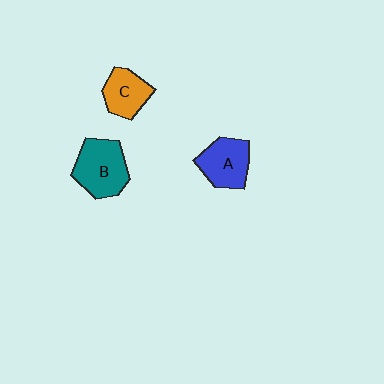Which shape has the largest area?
Shape B (teal).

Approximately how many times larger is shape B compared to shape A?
Approximately 1.2 times.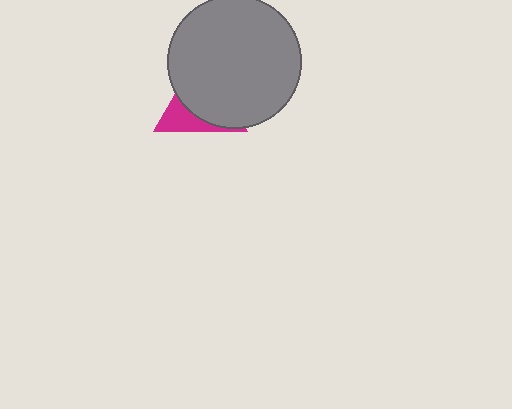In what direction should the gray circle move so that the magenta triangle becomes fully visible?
The gray circle should move toward the upper-right. That is the shortest direction to clear the overlap and leave the magenta triangle fully visible.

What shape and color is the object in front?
The object in front is a gray circle.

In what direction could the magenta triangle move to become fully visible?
The magenta triangle could move toward the lower-left. That would shift it out from behind the gray circle entirely.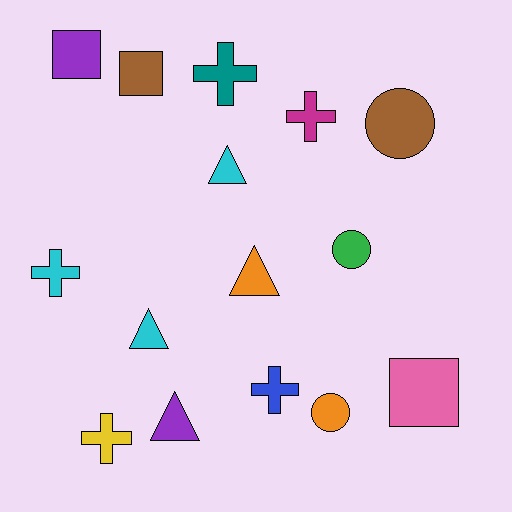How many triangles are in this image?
There are 4 triangles.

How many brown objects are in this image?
There are 2 brown objects.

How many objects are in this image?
There are 15 objects.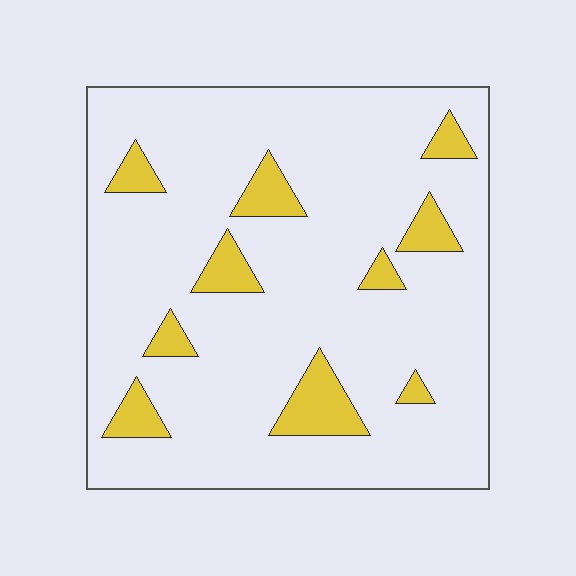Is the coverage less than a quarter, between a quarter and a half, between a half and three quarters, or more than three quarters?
Less than a quarter.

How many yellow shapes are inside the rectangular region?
10.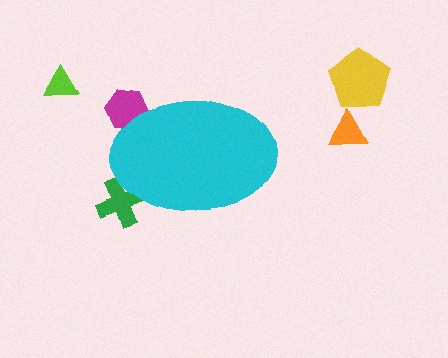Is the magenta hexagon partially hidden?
Yes, the magenta hexagon is partially hidden behind the cyan ellipse.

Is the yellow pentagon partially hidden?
No, the yellow pentagon is fully visible.